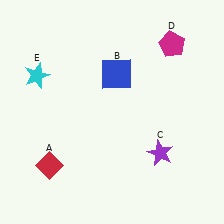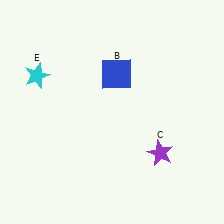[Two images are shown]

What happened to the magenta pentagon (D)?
The magenta pentagon (D) was removed in Image 2. It was in the top-right area of Image 1.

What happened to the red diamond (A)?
The red diamond (A) was removed in Image 2. It was in the bottom-left area of Image 1.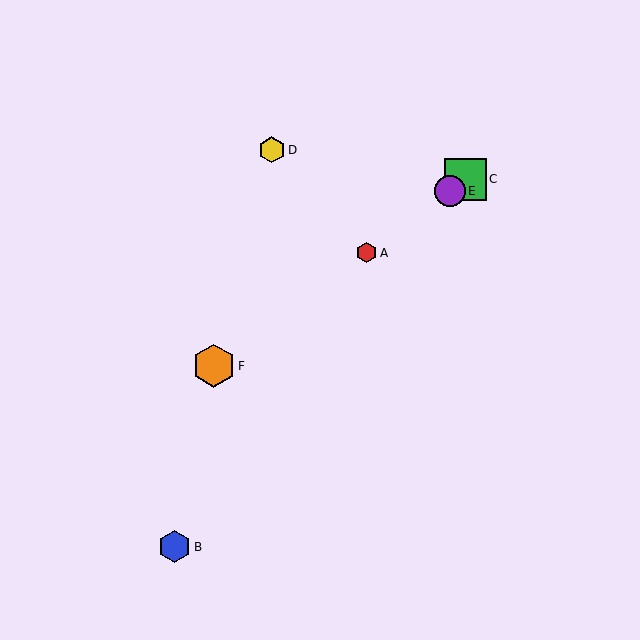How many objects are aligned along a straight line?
4 objects (A, C, E, F) are aligned along a straight line.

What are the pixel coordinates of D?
Object D is at (272, 150).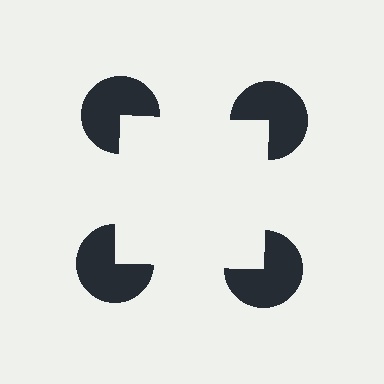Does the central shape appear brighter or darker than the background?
It typically appears slightly brighter than the background, even though no actual brightness change is drawn.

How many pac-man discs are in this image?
There are 4 — one at each vertex of the illusory square.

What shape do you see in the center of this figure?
An illusory square — its edges are inferred from the aligned wedge cuts in the pac-man discs, not physically drawn.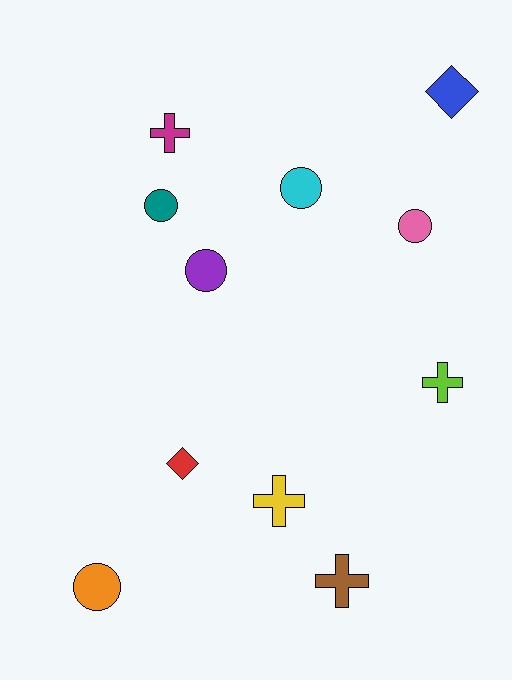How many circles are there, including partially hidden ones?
There are 5 circles.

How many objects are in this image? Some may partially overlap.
There are 11 objects.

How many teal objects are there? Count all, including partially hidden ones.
There is 1 teal object.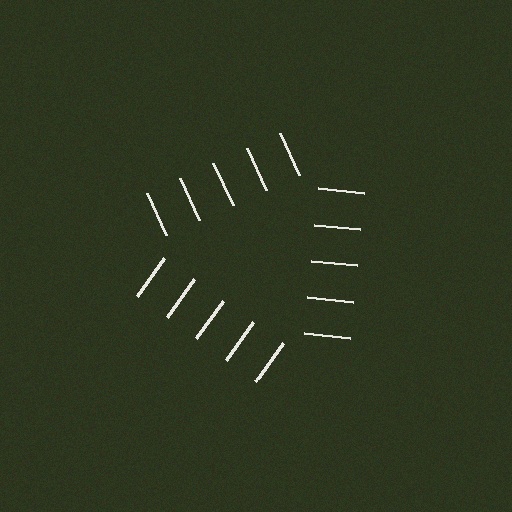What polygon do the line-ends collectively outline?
An illusory triangle — the line segments terminate on its edges but no continuous stroke is drawn.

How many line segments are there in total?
15 — 5 along each of the 3 edges.